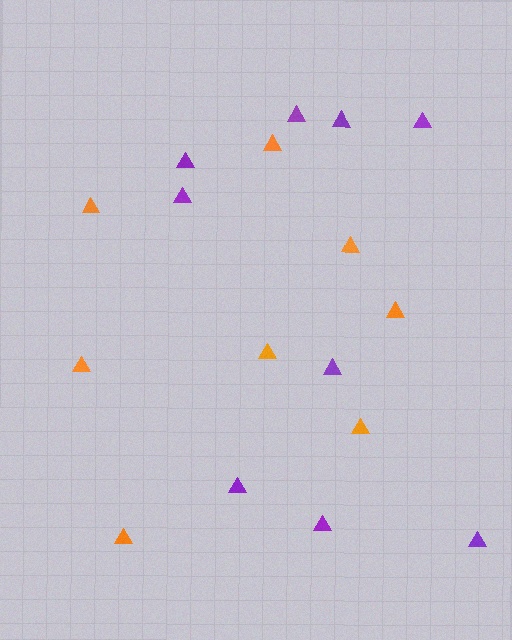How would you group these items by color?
There are 2 groups: one group of purple triangles (9) and one group of orange triangles (8).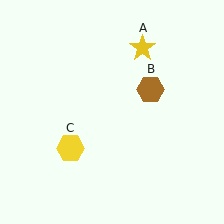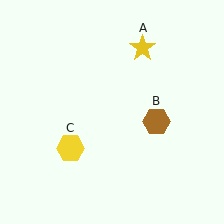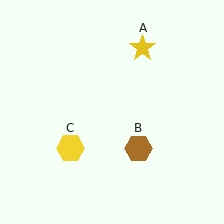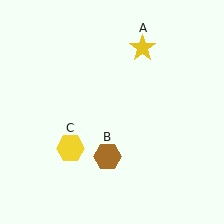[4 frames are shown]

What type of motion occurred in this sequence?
The brown hexagon (object B) rotated clockwise around the center of the scene.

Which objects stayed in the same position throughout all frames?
Yellow star (object A) and yellow hexagon (object C) remained stationary.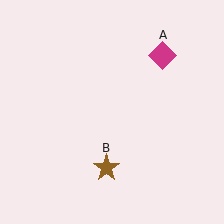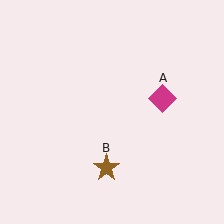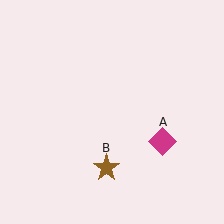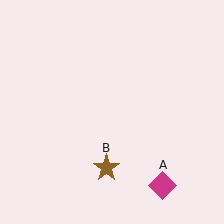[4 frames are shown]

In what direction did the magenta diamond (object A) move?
The magenta diamond (object A) moved down.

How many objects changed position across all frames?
1 object changed position: magenta diamond (object A).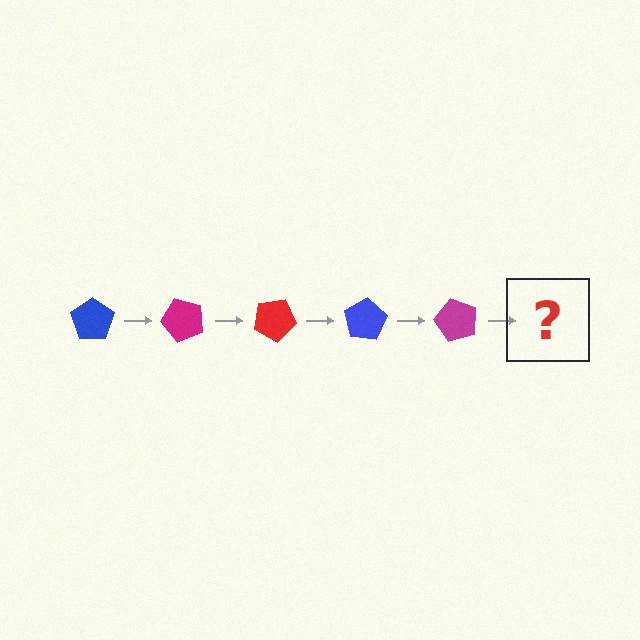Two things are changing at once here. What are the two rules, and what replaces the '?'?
The two rules are that it rotates 50 degrees each step and the color cycles through blue, magenta, and red. The '?' should be a red pentagon, rotated 250 degrees from the start.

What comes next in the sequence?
The next element should be a red pentagon, rotated 250 degrees from the start.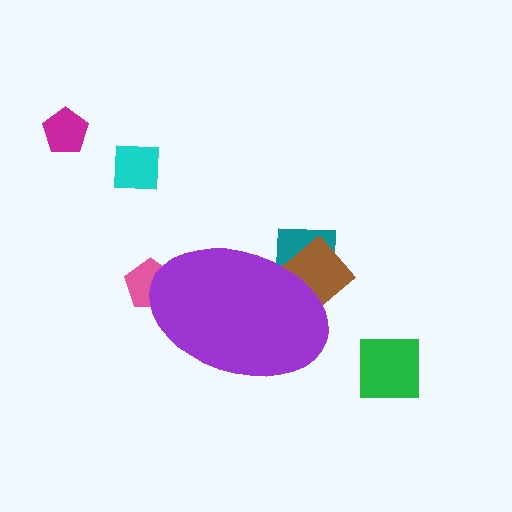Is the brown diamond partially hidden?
Yes, the brown diamond is partially hidden behind the purple ellipse.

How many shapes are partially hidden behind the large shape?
3 shapes are partially hidden.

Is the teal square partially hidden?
Yes, the teal square is partially hidden behind the purple ellipse.